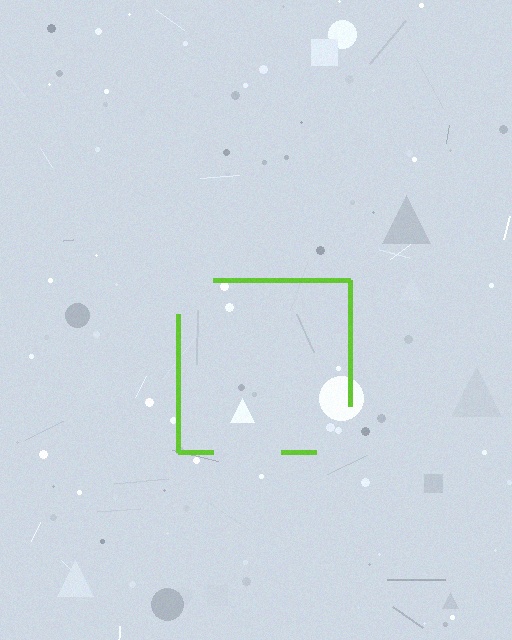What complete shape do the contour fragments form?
The contour fragments form a square.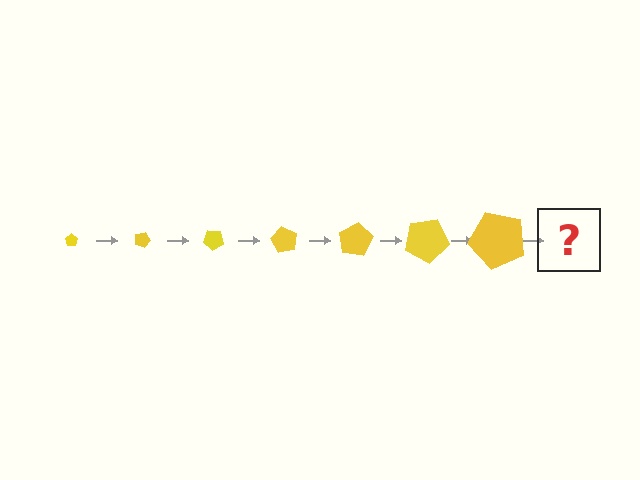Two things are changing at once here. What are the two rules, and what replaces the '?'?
The two rules are that the pentagon grows larger each step and it rotates 20 degrees each step. The '?' should be a pentagon, larger than the previous one and rotated 140 degrees from the start.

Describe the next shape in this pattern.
It should be a pentagon, larger than the previous one and rotated 140 degrees from the start.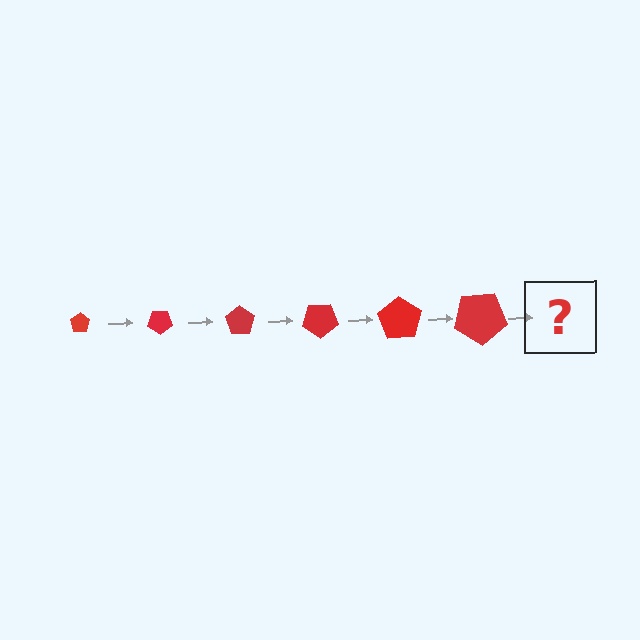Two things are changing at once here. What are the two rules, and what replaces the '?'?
The two rules are that the pentagon grows larger each step and it rotates 35 degrees each step. The '?' should be a pentagon, larger than the previous one and rotated 210 degrees from the start.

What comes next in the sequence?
The next element should be a pentagon, larger than the previous one and rotated 210 degrees from the start.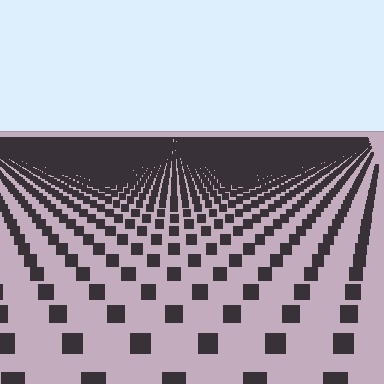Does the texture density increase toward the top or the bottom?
Density increases toward the top.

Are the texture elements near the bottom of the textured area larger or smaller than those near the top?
Larger. Near the bottom, elements are closer to the viewer and appear at a bigger on-screen size.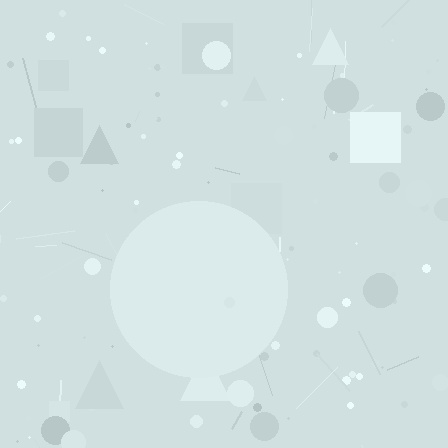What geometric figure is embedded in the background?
A circle is embedded in the background.